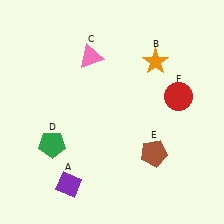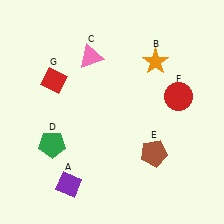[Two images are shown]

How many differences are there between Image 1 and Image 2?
There is 1 difference between the two images.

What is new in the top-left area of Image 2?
A red diamond (G) was added in the top-left area of Image 2.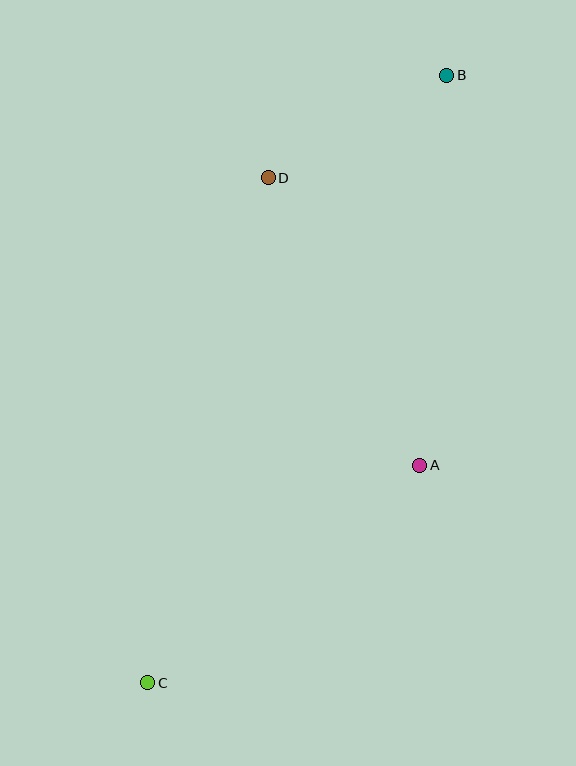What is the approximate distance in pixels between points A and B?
The distance between A and B is approximately 391 pixels.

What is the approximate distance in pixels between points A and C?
The distance between A and C is approximately 348 pixels.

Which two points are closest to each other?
Points B and D are closest to each other.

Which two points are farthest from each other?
Points B and C are farthest from each other.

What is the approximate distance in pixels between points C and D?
The distance between C and D is approximately 519 pixels.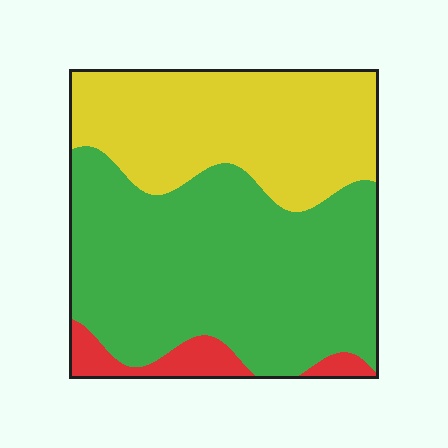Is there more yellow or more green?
Green.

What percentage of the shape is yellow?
Yellow takes up between a quarter and a half of the shape.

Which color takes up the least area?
Red, at roughly 5%.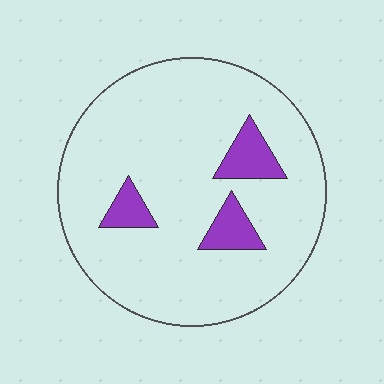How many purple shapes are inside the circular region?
3.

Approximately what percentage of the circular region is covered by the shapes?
Approximately 10%.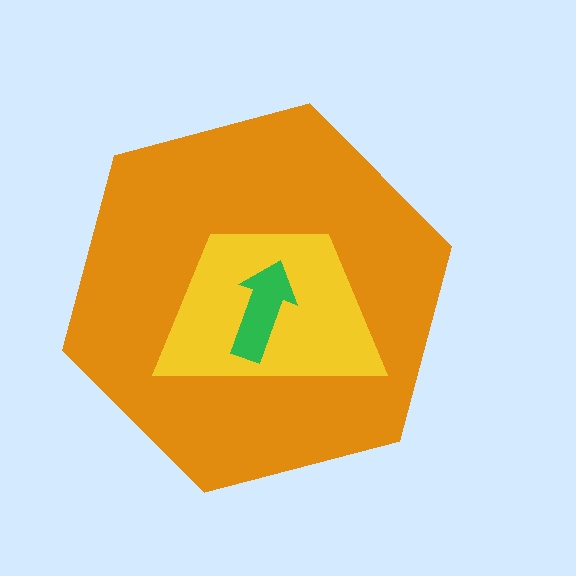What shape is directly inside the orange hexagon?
The yellow trapezoid.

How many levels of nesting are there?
3.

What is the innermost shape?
The green arrow.